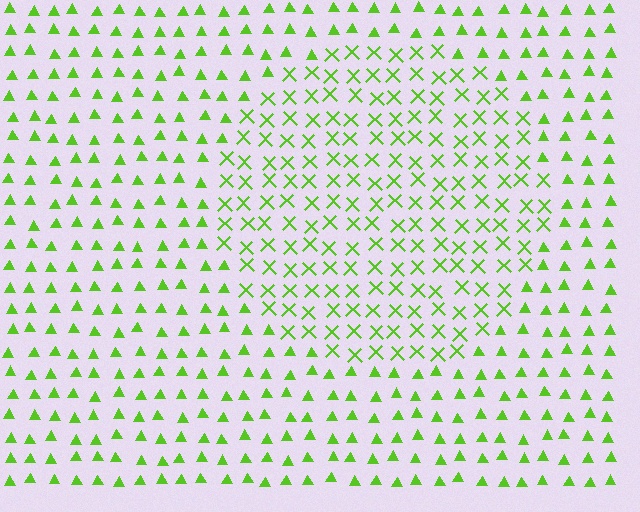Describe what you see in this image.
The image is filled with small lime elements arranged in a uniform grid. A circle-shaped region contains X marks, while the surrounding area contains triangles. The boundary is defined purely by the change in element shape.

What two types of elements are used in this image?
The image uses X marks inside the circle region and triangles outside it.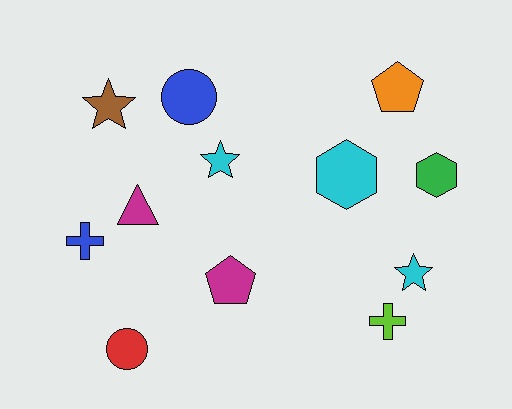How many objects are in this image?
There are 12 objects.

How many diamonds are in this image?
There are no diamonds.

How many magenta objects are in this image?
There are 2 magenta objects.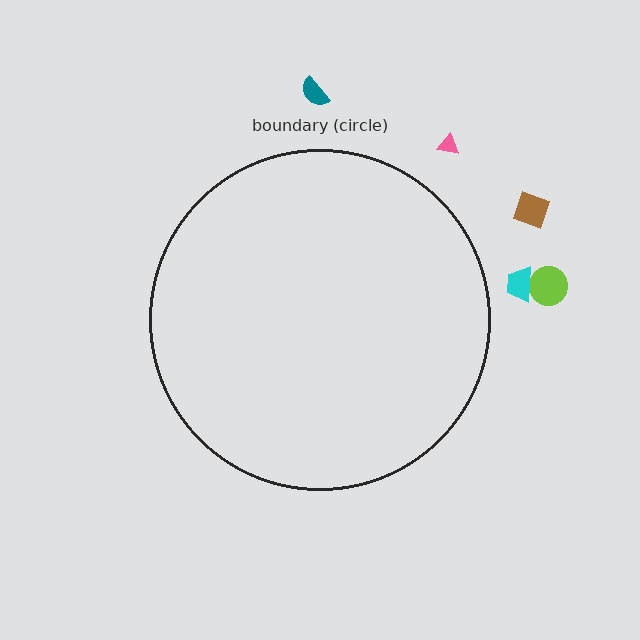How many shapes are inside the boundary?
0 inside, 5 outside.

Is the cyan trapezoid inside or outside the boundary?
Outside.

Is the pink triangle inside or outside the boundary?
Outside.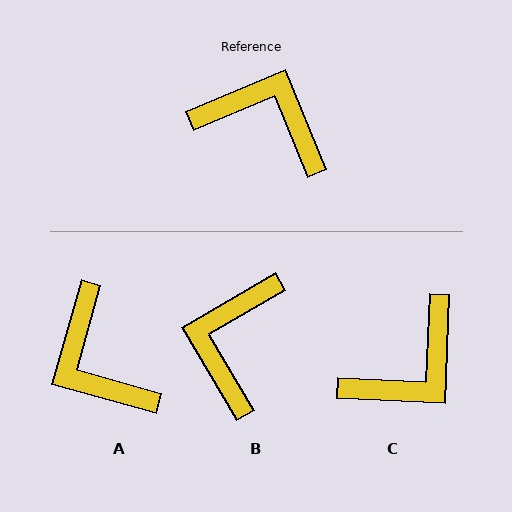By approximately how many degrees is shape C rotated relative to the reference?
Approximately 115 degrees clockwise.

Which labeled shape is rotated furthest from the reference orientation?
A, about 142 degrees away.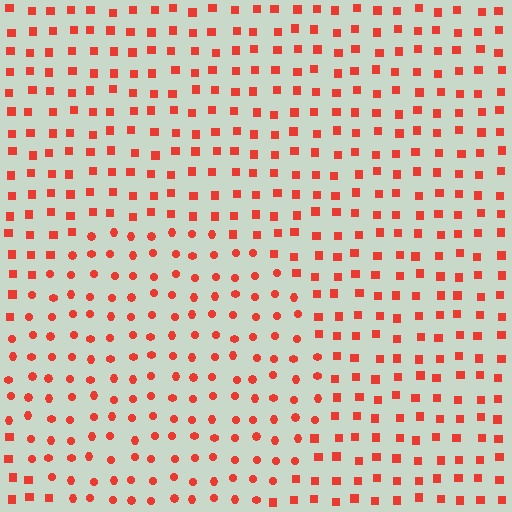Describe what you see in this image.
The image is filled with small red elements arranged in a uniform grid. A circle-shaped region contains circles, while the surrounding area contains squares. The boundary is defined purely by the change in element shape.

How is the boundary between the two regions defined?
The boundary is defined by a change in element shape: circles inside vs. squares outside. All elements share the same color and spacing.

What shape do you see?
I see a circle.